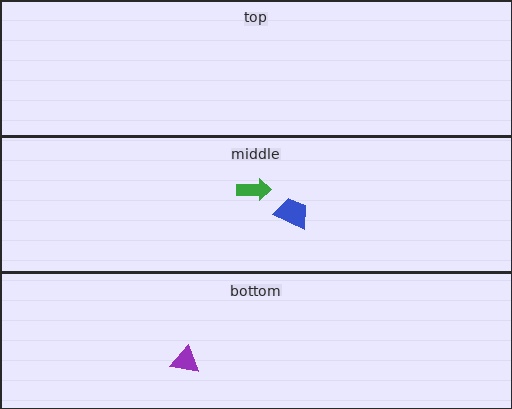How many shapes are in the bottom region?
1.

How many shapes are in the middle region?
2.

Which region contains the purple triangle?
The bottom region.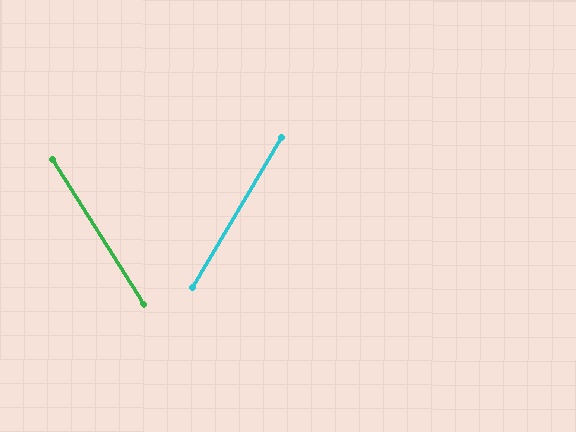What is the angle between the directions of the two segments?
Approximately 63 degrees.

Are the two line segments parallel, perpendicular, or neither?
Neither parallel nor perpendicular — they differ by about 63°.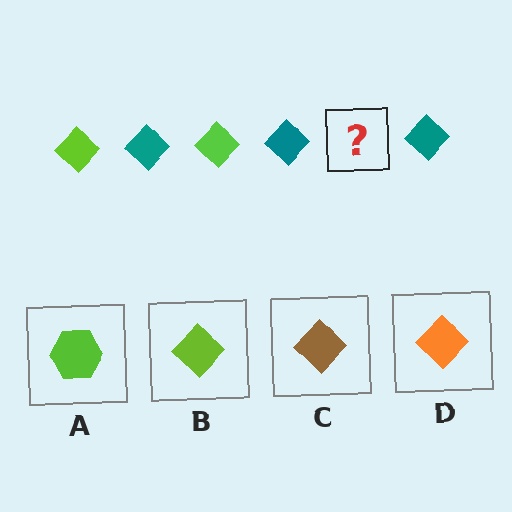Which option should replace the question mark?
Option B.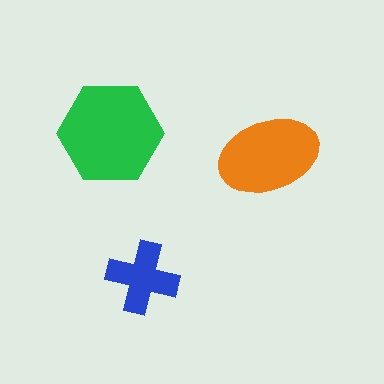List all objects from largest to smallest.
The green hexagon, the orange ellipse, the blue cross.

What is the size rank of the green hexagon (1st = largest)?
1st.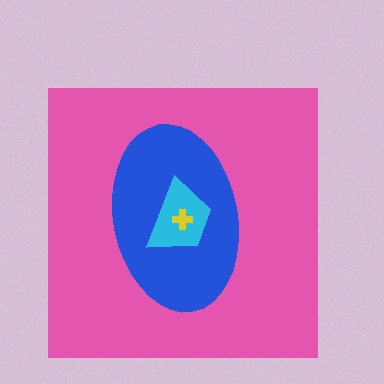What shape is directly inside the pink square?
The blue ellipse.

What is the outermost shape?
The pink square.